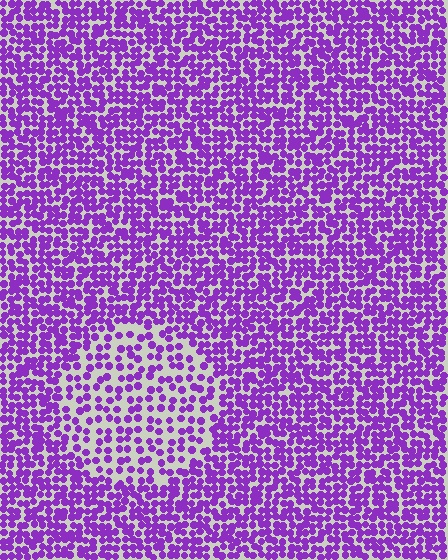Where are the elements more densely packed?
The elements are more densely packed outside the circle boundary.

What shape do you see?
I see a circle.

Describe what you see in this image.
The image contains small purple elements arranged at two different densities. A circle-shaped region is visible where the elements are less densely packed than the surrounding area.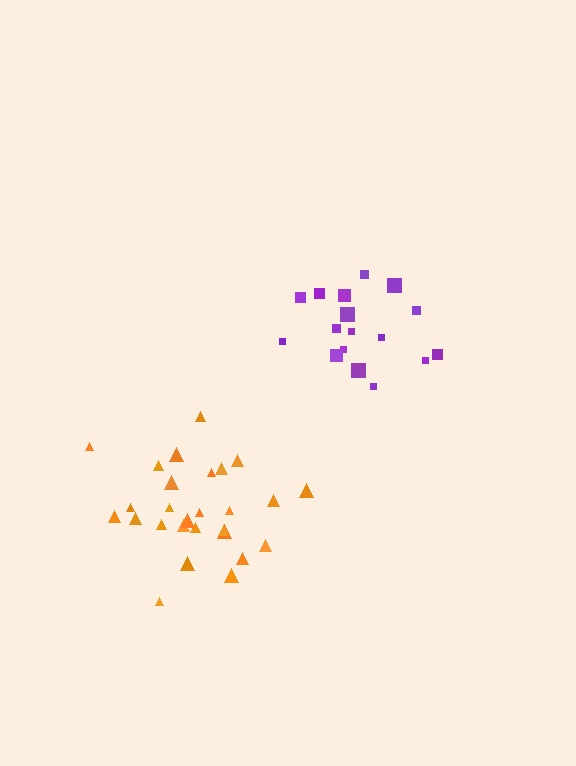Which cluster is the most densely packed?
Orange.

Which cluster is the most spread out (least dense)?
Purple.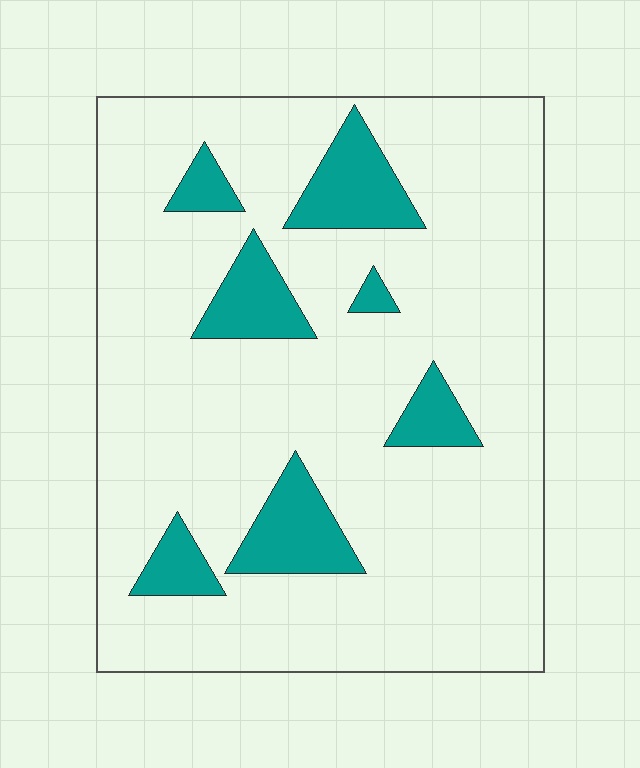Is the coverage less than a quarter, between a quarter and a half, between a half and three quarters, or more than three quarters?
Less than a quarter.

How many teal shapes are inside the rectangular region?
7.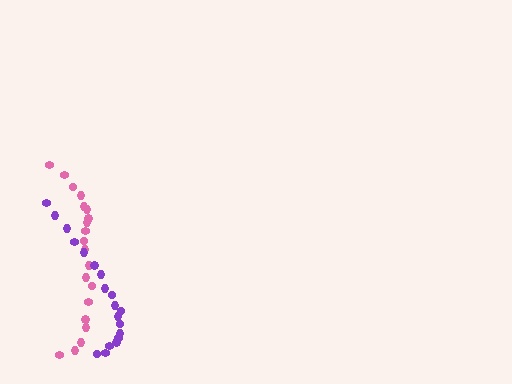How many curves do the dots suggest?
There are 2 distinct paths.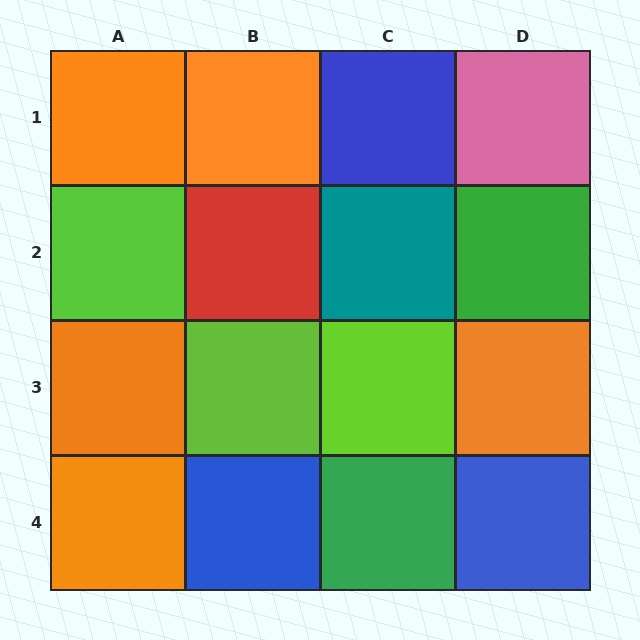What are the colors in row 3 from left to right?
Orange, lime, lime, orange.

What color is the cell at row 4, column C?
Green.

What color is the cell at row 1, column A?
Orange.